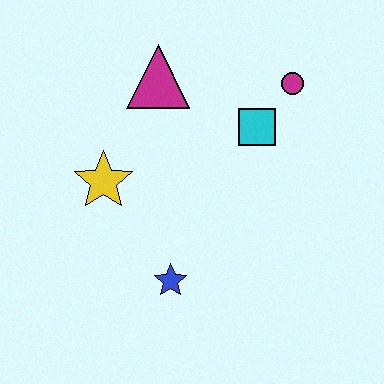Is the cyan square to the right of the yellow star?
Yes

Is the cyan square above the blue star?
Yes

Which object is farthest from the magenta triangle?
The blue star is farthest from the magenta triangle.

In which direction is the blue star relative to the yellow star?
The blue star is below the yellow star.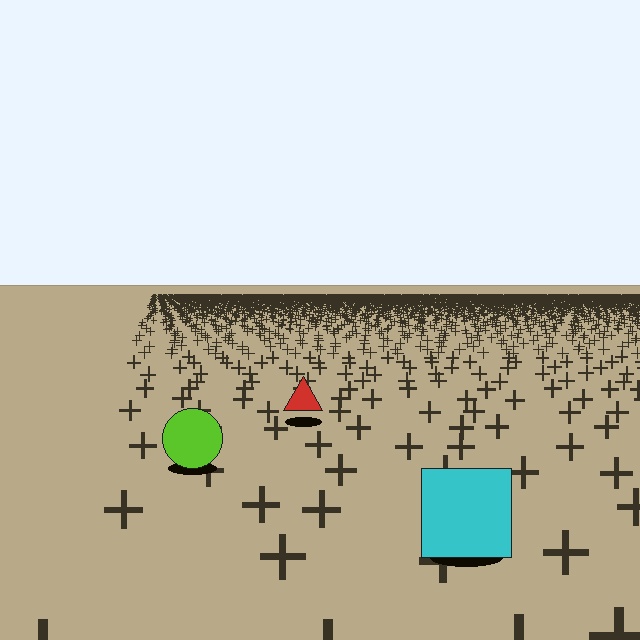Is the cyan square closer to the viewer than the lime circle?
Yes. The cyan square is closer — you can tell from the texture gradient: the ground texture is coarser near it.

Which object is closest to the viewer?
The cyan square is closest. The texture marks near it are larger and more spread out.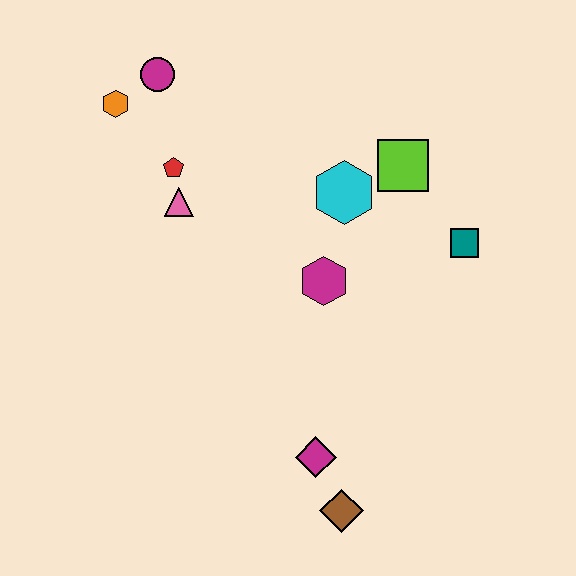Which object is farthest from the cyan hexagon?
The brown diamond is farthest from the cyan hexagon.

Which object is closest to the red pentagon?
The pink triangle is closest to the red pentagon.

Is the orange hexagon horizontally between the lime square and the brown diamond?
No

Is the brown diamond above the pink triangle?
No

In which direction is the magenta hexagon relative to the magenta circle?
The magenta hexagon is below the magenta circle.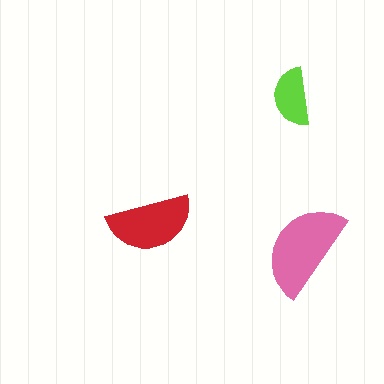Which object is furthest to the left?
The red semicircle is leftmost.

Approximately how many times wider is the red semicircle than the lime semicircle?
About 1.5 times wider.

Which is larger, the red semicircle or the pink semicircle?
The pink one.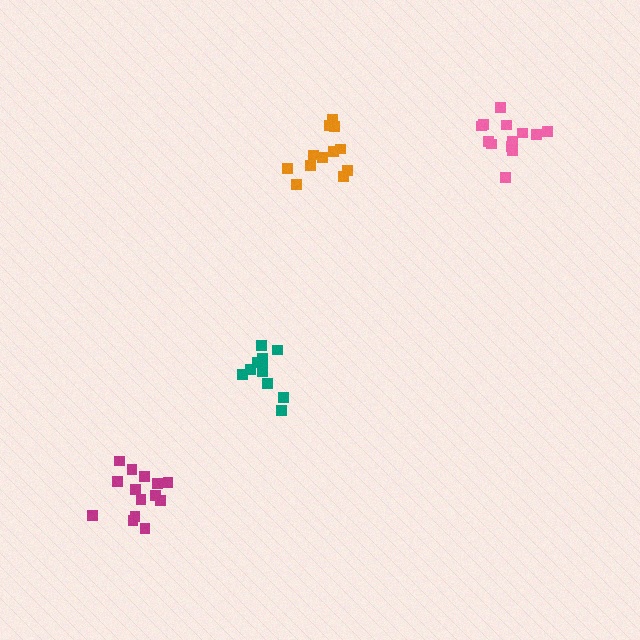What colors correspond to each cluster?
The clusters are colored: orange, teal, magenta, pink.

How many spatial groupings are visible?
There are 4 spatial groupings.